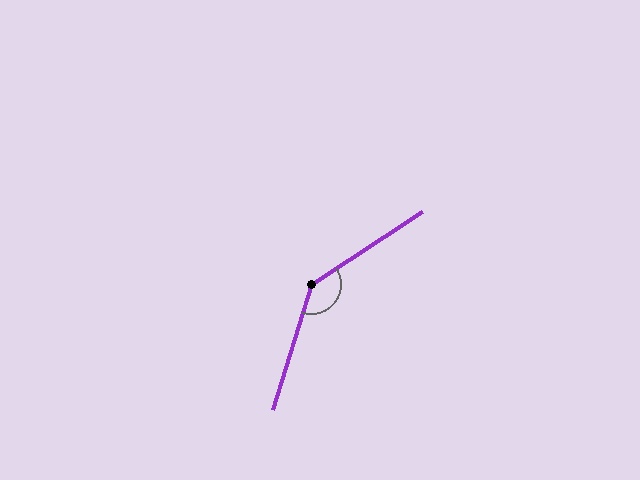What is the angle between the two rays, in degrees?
Approximately 141 degrees.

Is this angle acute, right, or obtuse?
It is obtuse.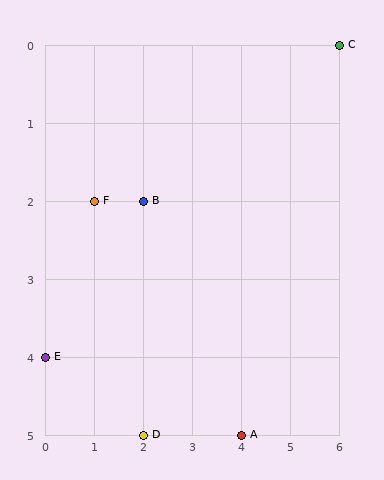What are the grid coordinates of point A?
Point A is at grid coordinates (4, 5).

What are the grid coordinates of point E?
Point E is at grid coordinates (0, 4).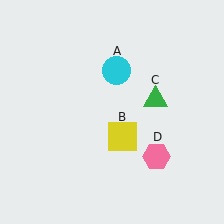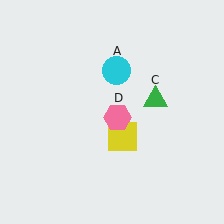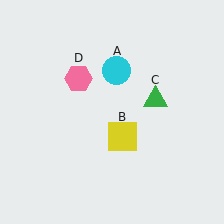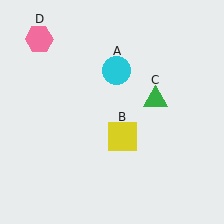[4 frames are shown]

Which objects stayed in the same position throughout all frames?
Cyan circle (object A) and yellow square (object B) and green triangle (object C) remained stationary.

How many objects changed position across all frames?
1 object changed position: pink hexagon (object D).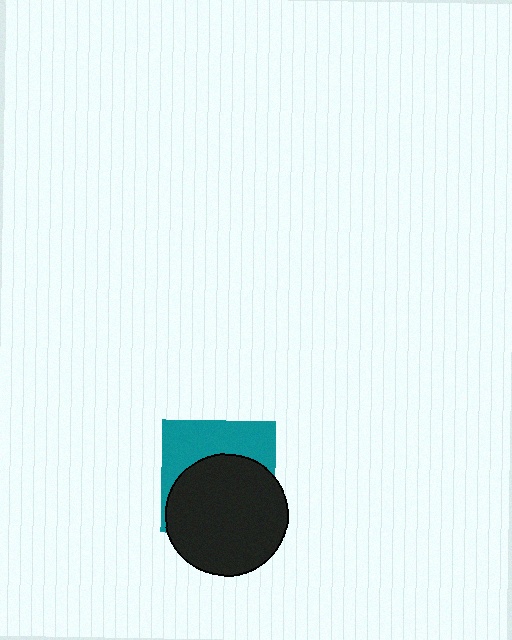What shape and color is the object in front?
The object in front is a black circle.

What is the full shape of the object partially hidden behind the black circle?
The partially hidden object is a teal square.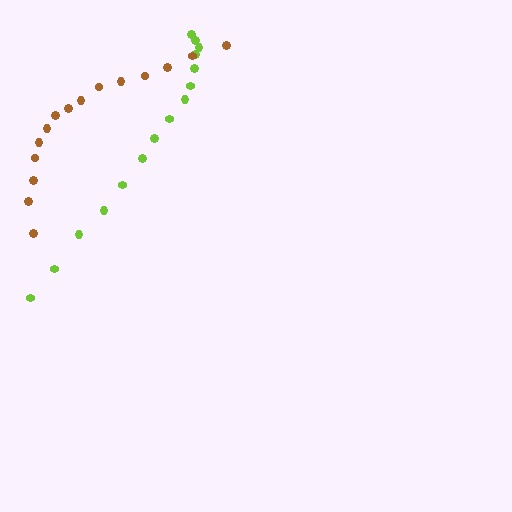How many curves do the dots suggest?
There are 2 distinct paths.